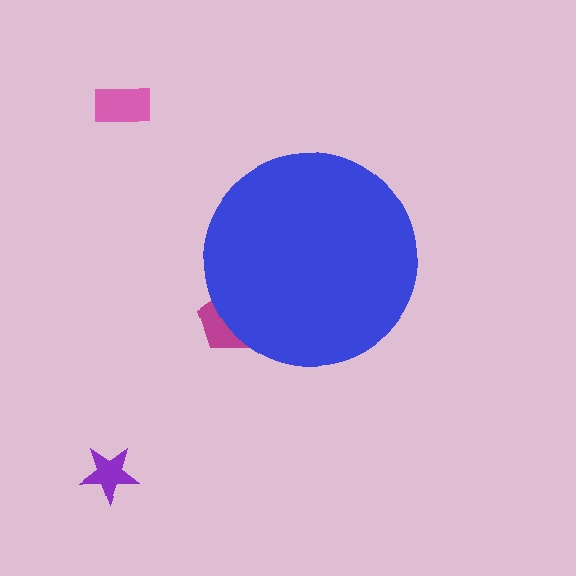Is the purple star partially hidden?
No, the purple star is fully visible.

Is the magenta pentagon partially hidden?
Yes, the magenta pentagon is partially hidden behind the blue circle.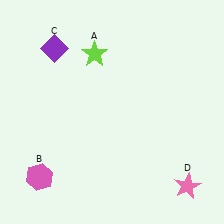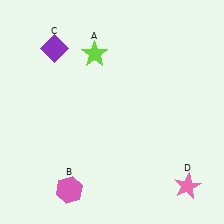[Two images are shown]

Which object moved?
The pink hexagon (B) moved right.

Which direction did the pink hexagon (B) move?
The pink hexagon (B) moved right.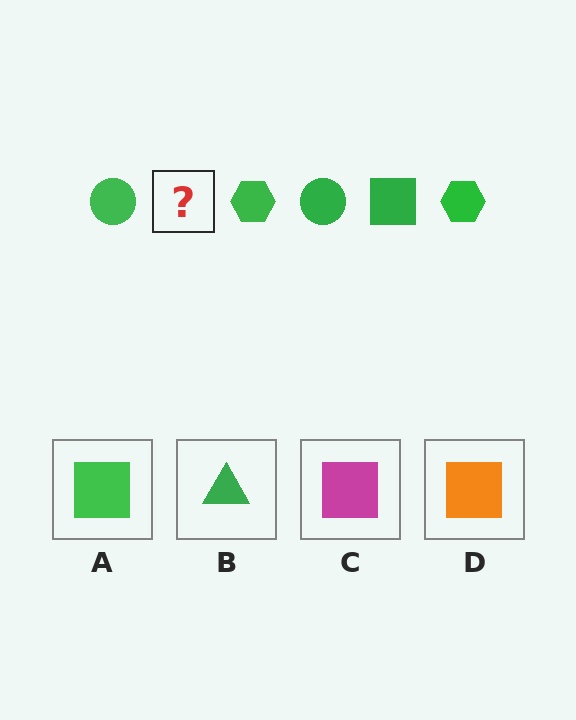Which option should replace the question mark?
Option A.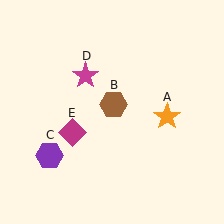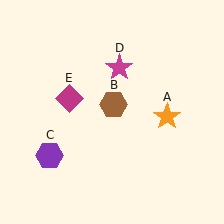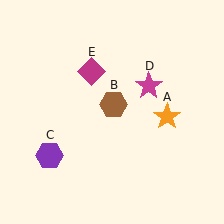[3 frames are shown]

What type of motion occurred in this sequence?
The magenta star (object D), magenta diamond (object E) rotated clockwise around the center of the scene.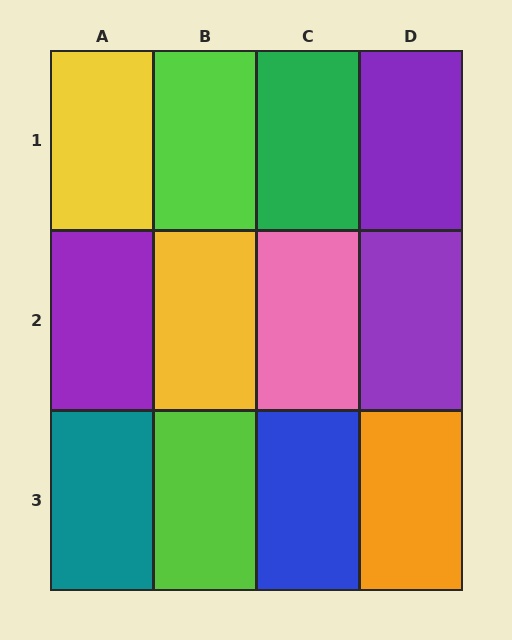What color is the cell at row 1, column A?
Yellow.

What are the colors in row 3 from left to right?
Teal, lime, blue, orange.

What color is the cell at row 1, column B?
Lime.